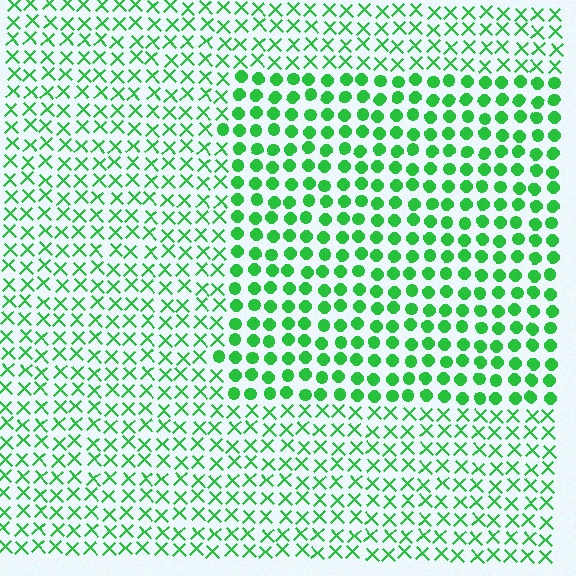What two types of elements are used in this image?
The image uses circles inside the rectangle region and X marks outside it.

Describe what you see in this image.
The image is filled with small green elements arranged in a uniform grid. A rectangle-shaped region contains circles, while the surrounding area contains X marks. The boundary is defined purely by the change in element shape.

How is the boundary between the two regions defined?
The boundary is defined by a change in element shape: circles inside vs. X marks outside. All elements share the same color and spacing.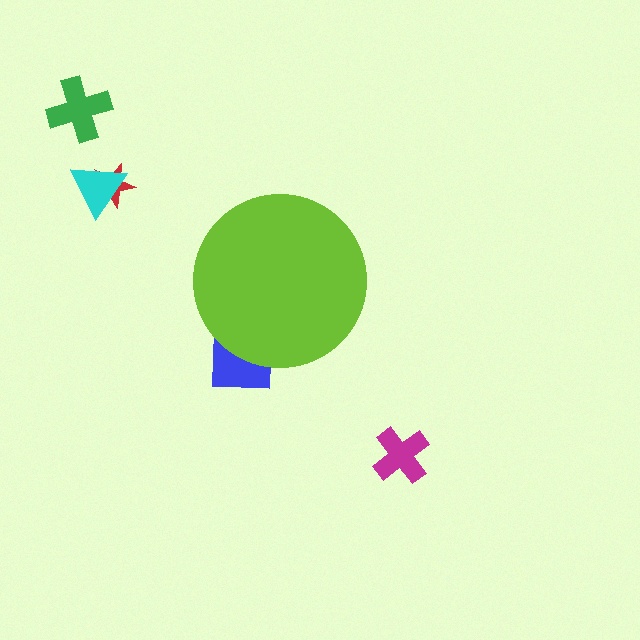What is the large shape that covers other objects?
A lime circle.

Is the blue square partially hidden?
Yes, the blue square is partially hidden behind the lime circle.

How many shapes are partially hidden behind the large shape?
1 shape is partially hidden.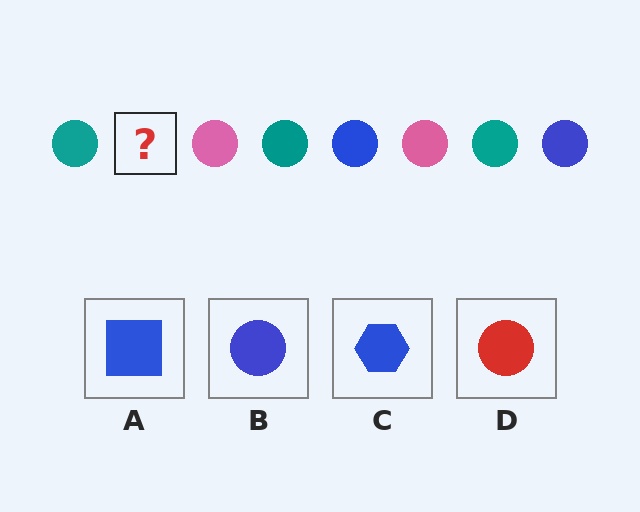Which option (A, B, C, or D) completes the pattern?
B.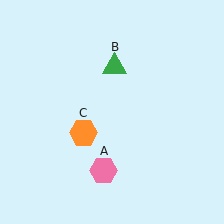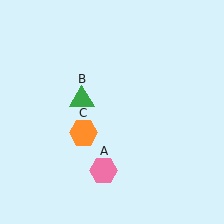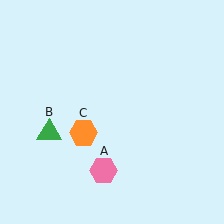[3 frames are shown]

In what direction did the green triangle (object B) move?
The green triangle (object B) moved down and to the left.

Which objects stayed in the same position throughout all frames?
Pink hexagon (object A) and orange hexagon (object C) remained stationary.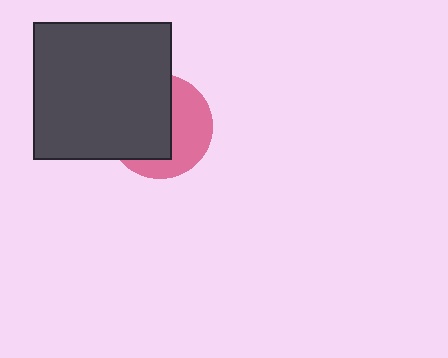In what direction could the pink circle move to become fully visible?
The pink circle could move right. That would shift it out from behind the dark gray square entirely.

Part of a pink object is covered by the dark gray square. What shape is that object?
It is a circle.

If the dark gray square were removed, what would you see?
You would see the complete pink circle.